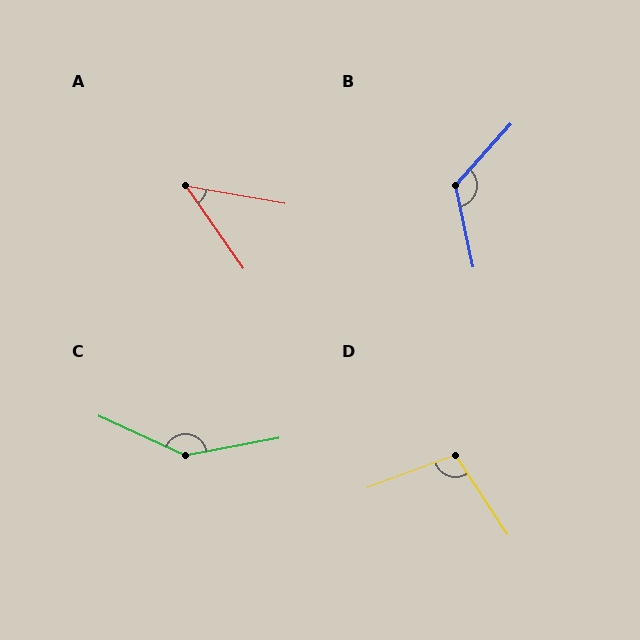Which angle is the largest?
C, at approximately 145 degrees.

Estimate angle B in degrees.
Approximately 126 degrees.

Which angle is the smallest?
A, at approximately 45 degrees.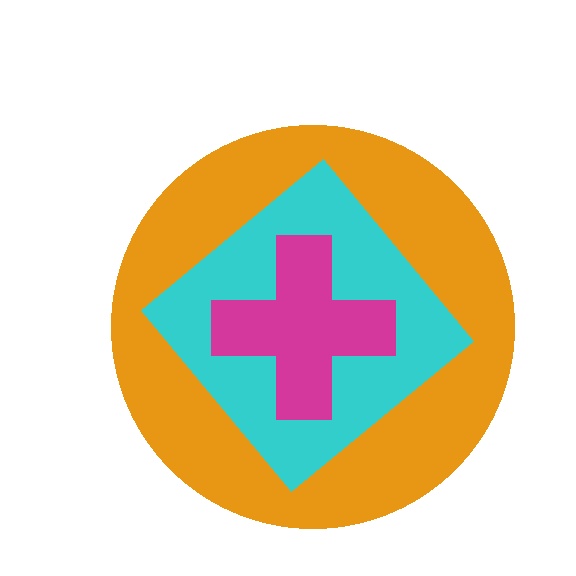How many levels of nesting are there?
3.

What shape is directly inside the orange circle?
The cyan diamond.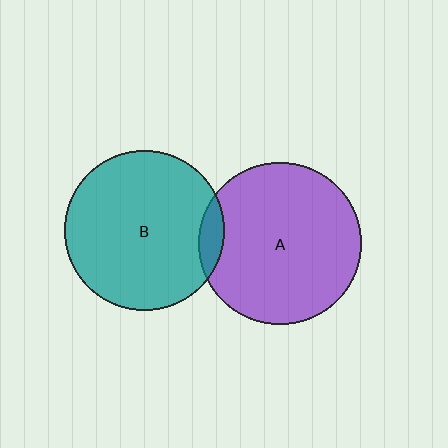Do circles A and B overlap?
Yes.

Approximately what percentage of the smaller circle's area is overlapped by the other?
Approximately 5%.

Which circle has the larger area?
Circle A (purple).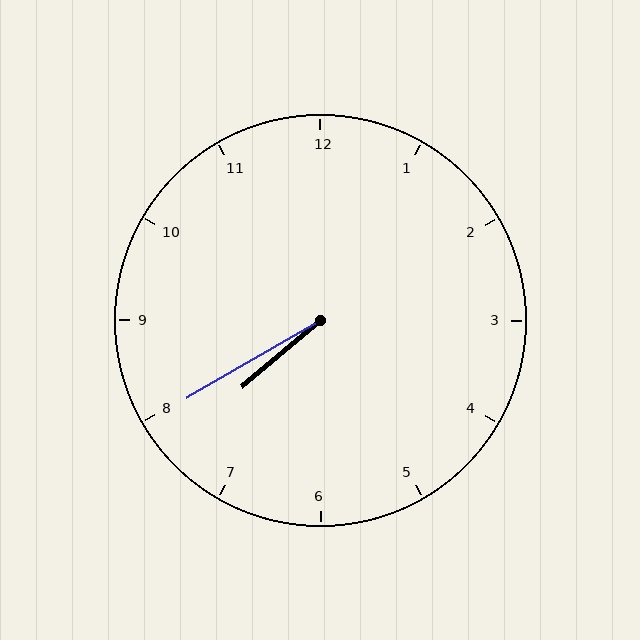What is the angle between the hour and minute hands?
Approximately 10 degrees.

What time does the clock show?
7:40.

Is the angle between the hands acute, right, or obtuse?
It is acute.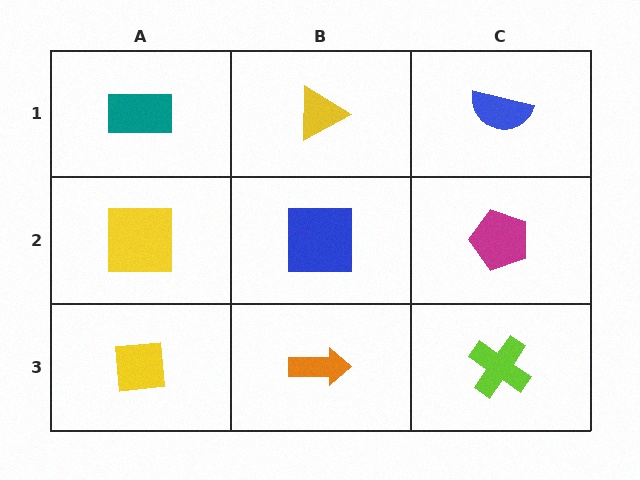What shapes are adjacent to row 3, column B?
A blue square (row 2, column B), a yellow square (row 3, column A), a lime cross (row 3, column C).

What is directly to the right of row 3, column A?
An orange arrow.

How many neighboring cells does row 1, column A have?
2.